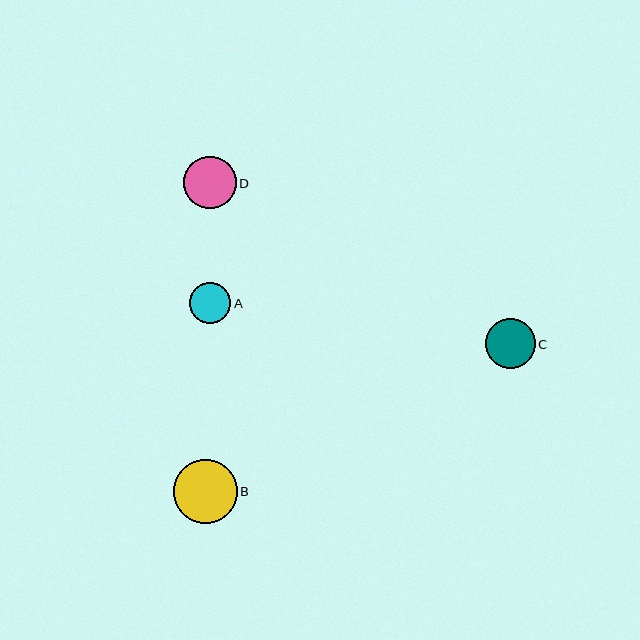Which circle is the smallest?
Circle A is the smallest with a size of approximately 41 pixels.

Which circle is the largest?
Circle B is the largest with a size of approximately 64 pixels.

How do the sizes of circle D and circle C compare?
Circle D and circle C are approximately the same size.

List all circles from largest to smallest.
From largest to smallest: B, D, C, A.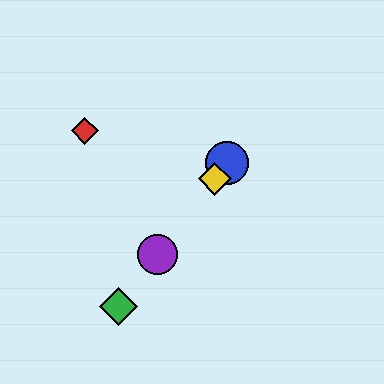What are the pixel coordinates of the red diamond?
The red diamond is at (85, 131).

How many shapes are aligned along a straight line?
4 shapes (the blue circle, the green diamond, the yellow diamond, the purple circle) are aligned along a straight line.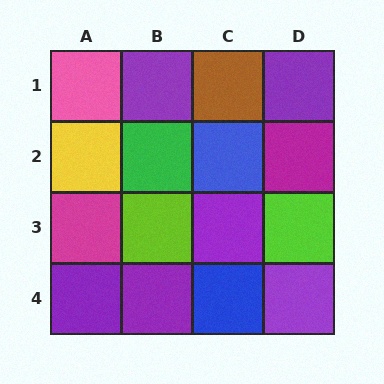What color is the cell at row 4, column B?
Purple.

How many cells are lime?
2 cells are lime.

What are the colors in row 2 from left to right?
Yellow, green, blue, magenta.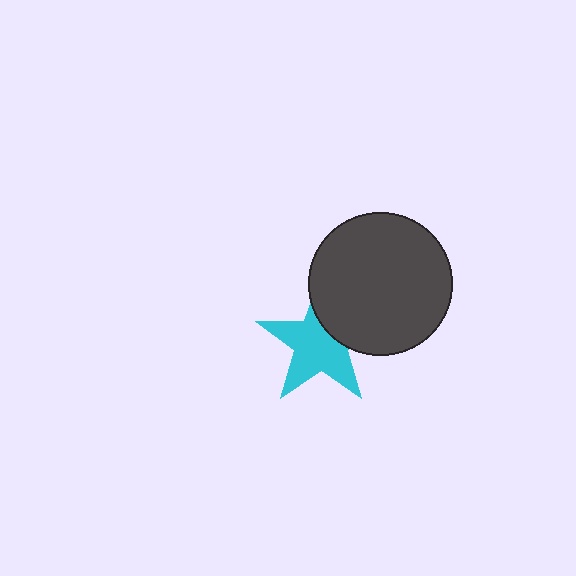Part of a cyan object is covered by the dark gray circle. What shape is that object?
It is a star.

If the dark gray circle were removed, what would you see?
You would see the complete cyan star.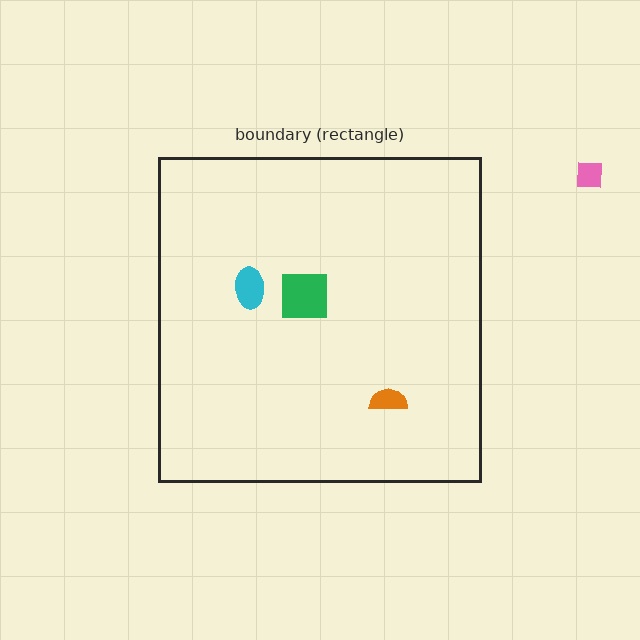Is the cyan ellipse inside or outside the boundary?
Inside.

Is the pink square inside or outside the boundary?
Outside.